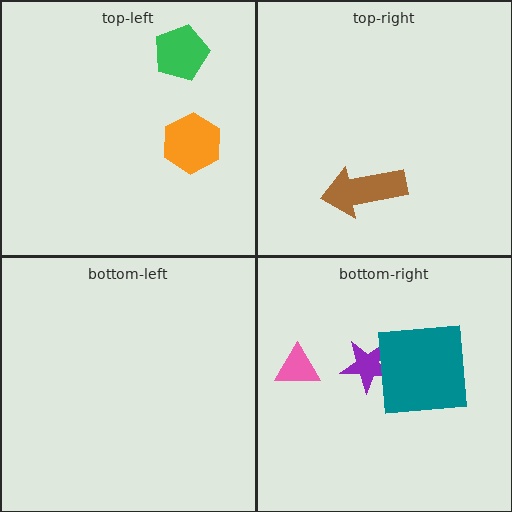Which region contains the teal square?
The bottom-right region.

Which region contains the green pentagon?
The top-left region.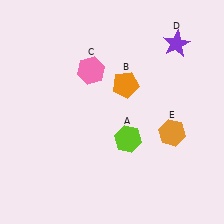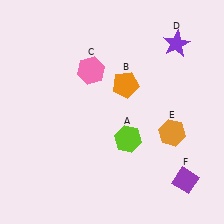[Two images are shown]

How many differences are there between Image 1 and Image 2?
There is 1 difference between the two images.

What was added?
A purple diamond (F) was added in Image 2.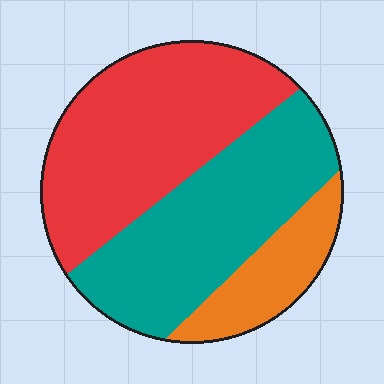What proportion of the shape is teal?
Teal takes up between a third and a half of the shape.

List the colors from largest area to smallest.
From largest to smallest: red, teal, orange.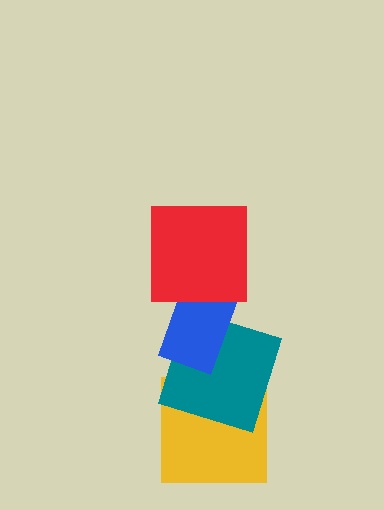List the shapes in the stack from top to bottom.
From top to bottom: the red square, the blue rectangle, the teal square, the yellow square.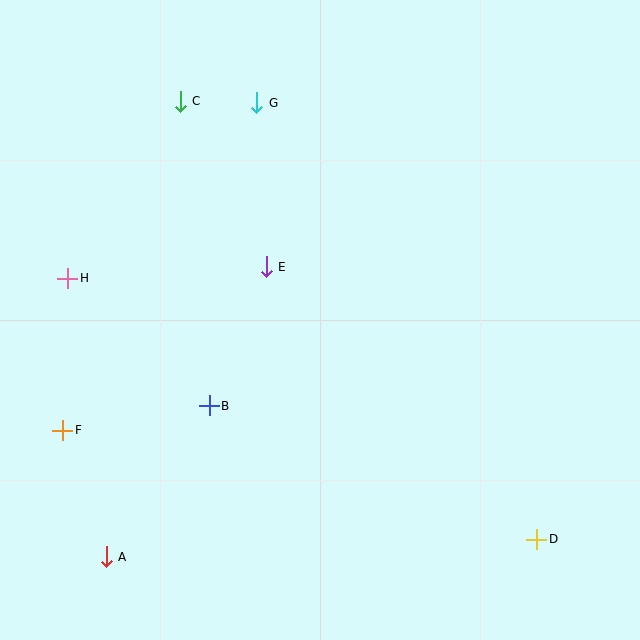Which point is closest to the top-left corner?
Point C is closest to the top-left corner.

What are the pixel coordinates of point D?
Point D is at (537, 539).